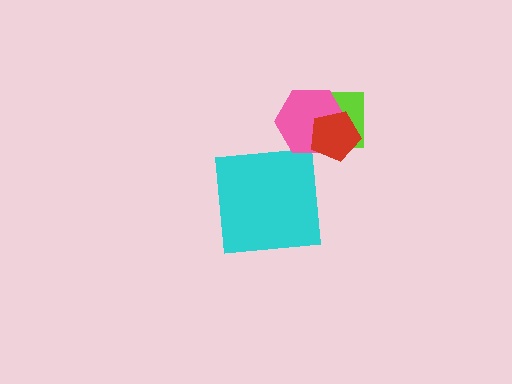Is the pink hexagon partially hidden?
Yes, it is partially covered by another shape.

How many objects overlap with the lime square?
2 objects overlap with the lime square.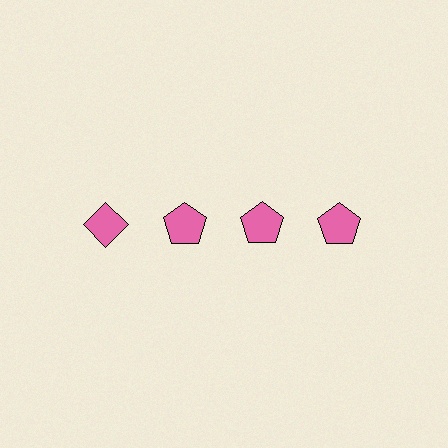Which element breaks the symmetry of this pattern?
The pink diamond in the top row, leftmost column breaks the symmetry. All other shapes are pink pentagons.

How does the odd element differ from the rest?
It has a different shape: diamond instead of pentagon.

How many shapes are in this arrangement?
There are 4 shapes arranged in a grid pattern.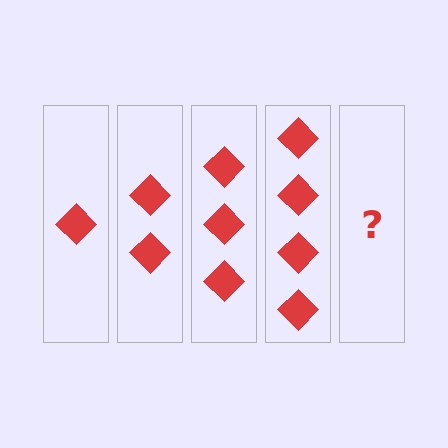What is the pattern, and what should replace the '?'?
The pattern is that each step adds one more diamond. The '?' should be 5 diamonds.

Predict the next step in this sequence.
The next step is 5 diamonds.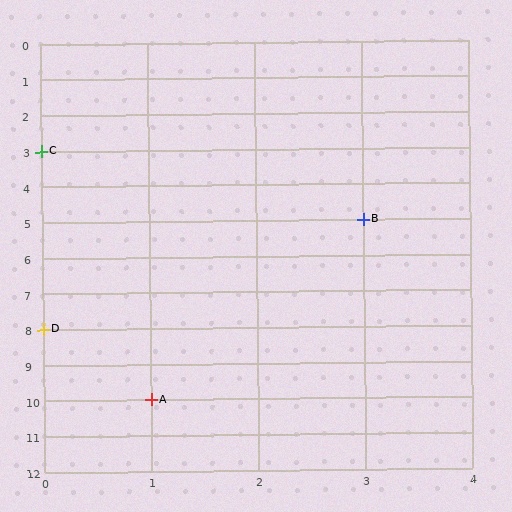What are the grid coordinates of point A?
Point A is at grid coordinates (1, 10).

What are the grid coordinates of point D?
Point D is at grid coordinates (0, 8).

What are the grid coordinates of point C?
Point C is at grid coordinates (0, 3).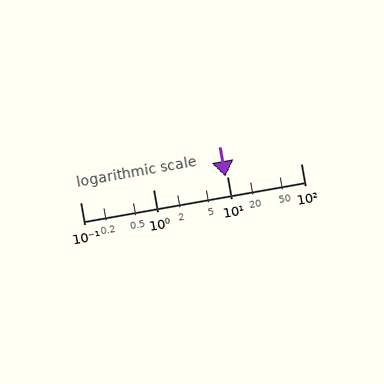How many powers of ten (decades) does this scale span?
The scale spans 3 decades, from 0.1 to 100.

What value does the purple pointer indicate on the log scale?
The pointer indicates approximately 9.5.